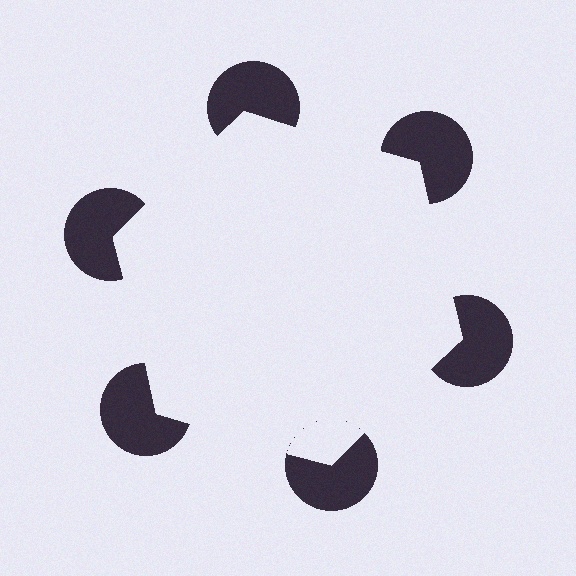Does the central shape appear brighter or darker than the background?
It typically appears slightly brighter than the background, even though no actual brightness change is drawn.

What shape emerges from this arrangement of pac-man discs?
An illusory hexagon — its edges are inferred from the aligned wedge cuts in the pac-man discs, not physically drawn.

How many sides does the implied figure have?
6 sides.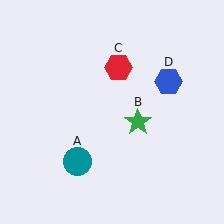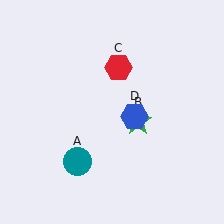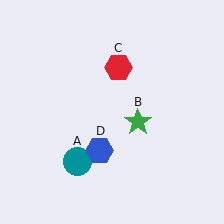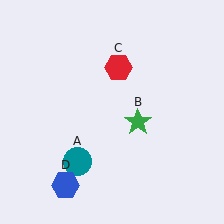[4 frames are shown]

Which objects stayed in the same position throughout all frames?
Teal circle (object A) and green star (object B) and red hexagon (object C) remained stationary.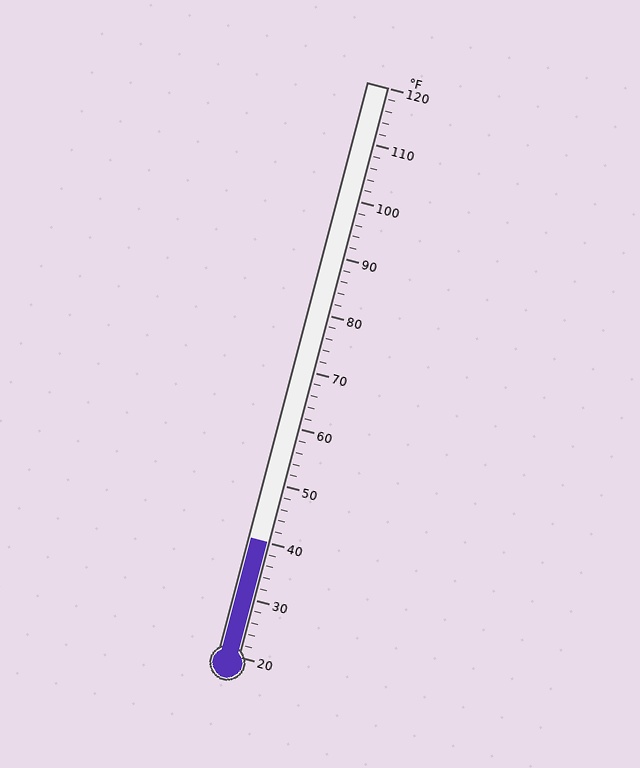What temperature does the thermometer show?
The thermometer shows approximately 40°F.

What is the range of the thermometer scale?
The thermometer scale ranges from 20°F to 120°F.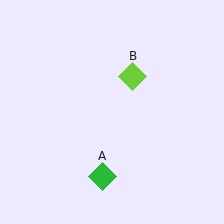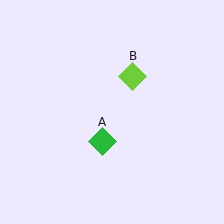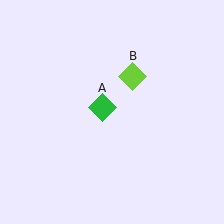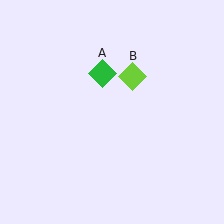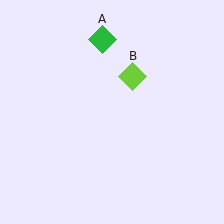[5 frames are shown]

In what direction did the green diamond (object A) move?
The green diamond (object A) moved up.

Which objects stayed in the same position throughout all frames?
Lime diamond (object B) remained stationary.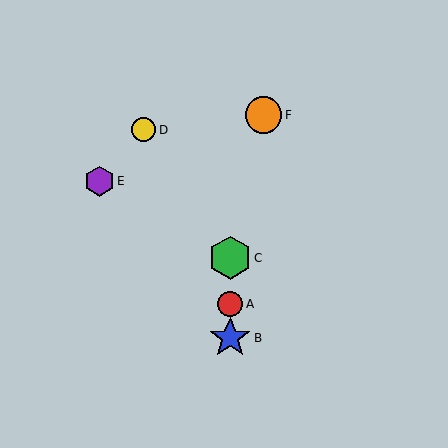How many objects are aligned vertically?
3 objects (A, B, C) are aligned vertically.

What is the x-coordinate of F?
Object F is at x≈264.